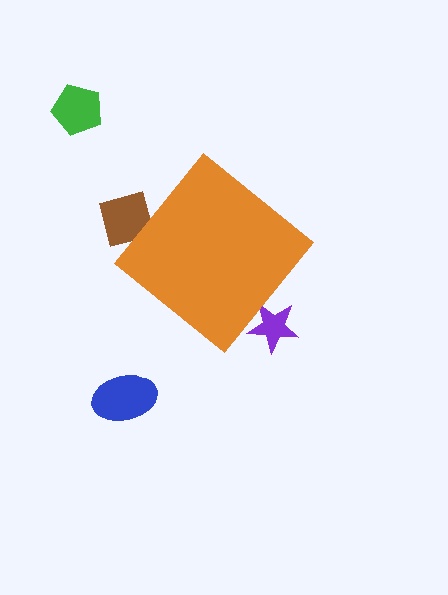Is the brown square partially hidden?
Yes, the brown square is partially hidden behind the orange diamond.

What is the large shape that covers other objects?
An orange diamond.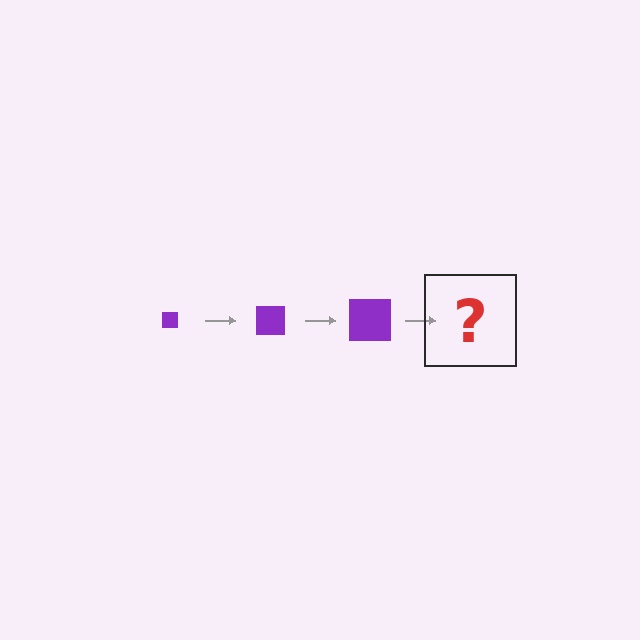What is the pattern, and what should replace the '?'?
The pattern is that the square gets progressively larger each step. The '?' should be a purple square, larger than the previous one.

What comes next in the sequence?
The next element should be a purple square, larger than the previous one.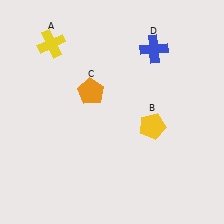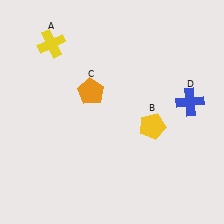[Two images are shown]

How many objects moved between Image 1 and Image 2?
1 object moved between the two images.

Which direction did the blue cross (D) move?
The blue cross (D) moved down.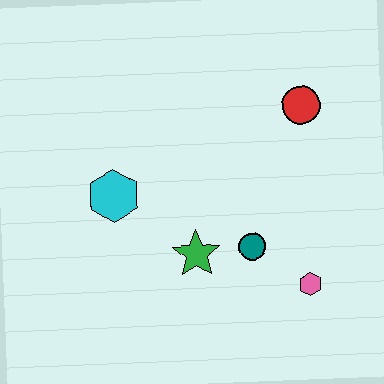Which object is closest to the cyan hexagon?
The green star is closest to the cyan hexagon.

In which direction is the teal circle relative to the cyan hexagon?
The teal circle is to the right of the cyan hexagon.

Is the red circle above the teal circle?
Yes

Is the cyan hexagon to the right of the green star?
No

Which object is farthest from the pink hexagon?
The cyan hexagon is farthest from the pink hexagon.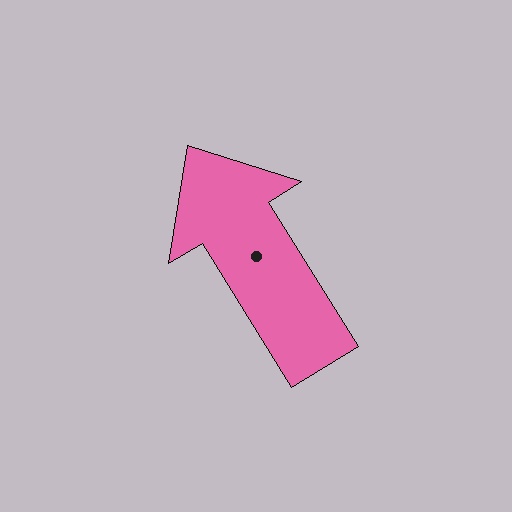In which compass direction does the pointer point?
Northwest.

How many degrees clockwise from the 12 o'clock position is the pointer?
Approximately 328 degrees.